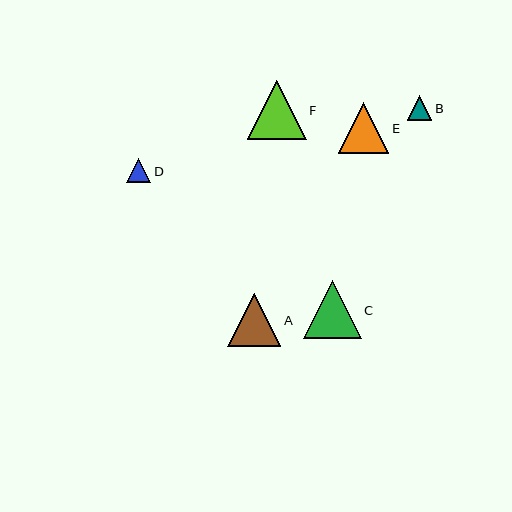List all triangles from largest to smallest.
From largest to smallest: F, C, A, E, B, D.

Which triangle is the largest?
Triangle F is the largest with a size of approximately 59 pixels.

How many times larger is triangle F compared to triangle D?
Triangle F is approximately 2.5 times the size of triangle D.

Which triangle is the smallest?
Triangle D is the smallest with a size of approximately 24 pixels.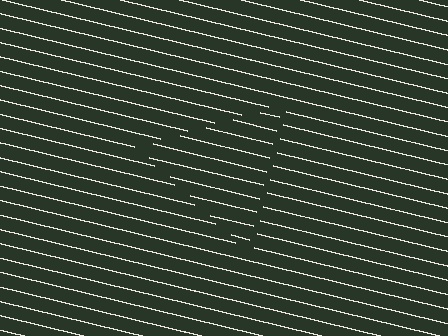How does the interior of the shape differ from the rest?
The interior of the shape contains the same grating, shifted by half a period — the contour is defined by the phase discontinuity where line-ends from the inner and outer gratings abut.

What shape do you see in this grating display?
An illusory triangle. The interior of the shape contains the same grating, shifted by half a period — the contour is defined by the phase discontinuity where line-ends from the inner and outer gratings abut.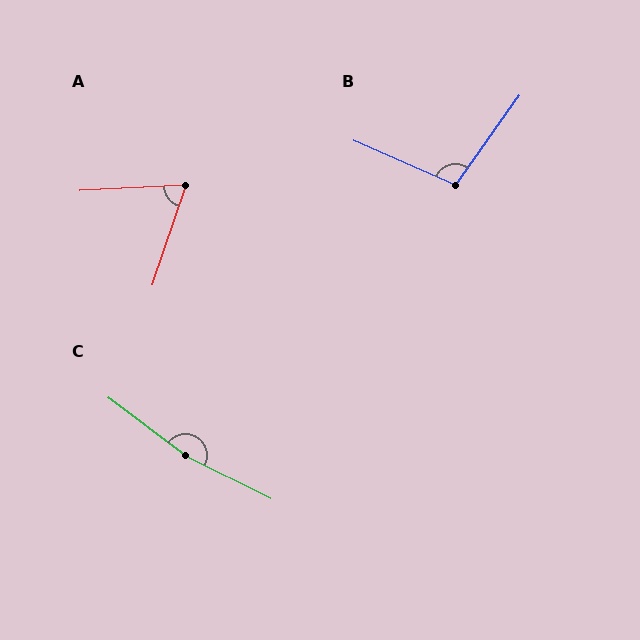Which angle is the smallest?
A, at approximately 69 degrees.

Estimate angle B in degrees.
Approximately 102 degrees.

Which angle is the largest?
C, at approximately 169 degrees.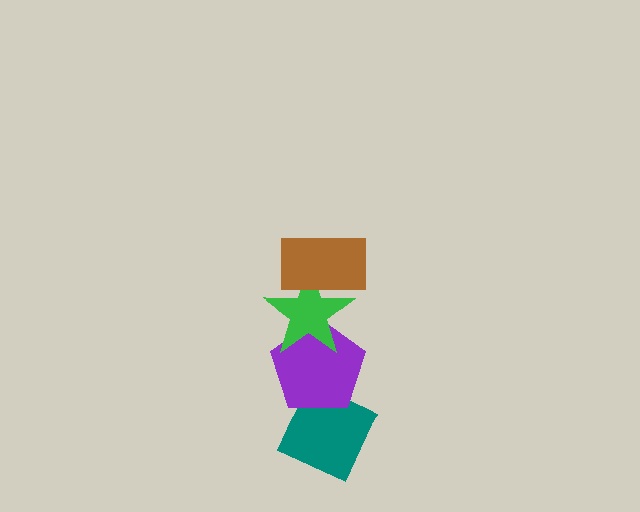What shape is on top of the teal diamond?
The purple pentagon is on top of the teal diamond.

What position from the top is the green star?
The green star is 2nd from the top.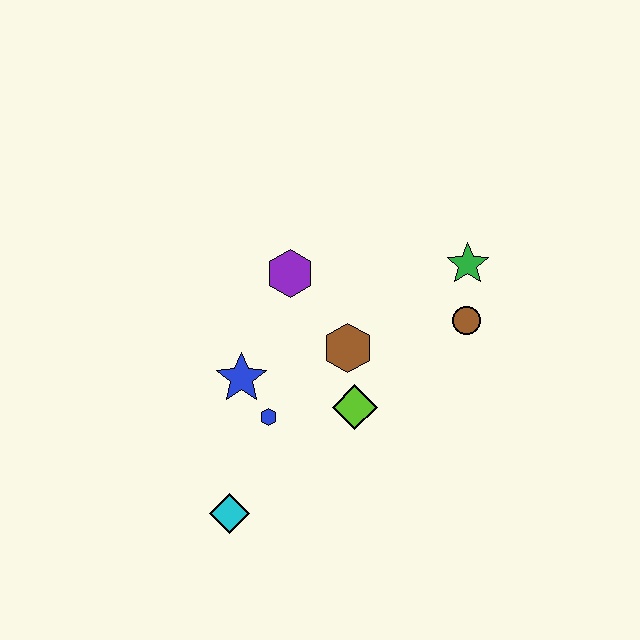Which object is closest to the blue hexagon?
The blue star is closest to the blue hexagon.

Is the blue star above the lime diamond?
Yes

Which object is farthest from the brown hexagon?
The cyan diamond is farthest from the brown hexagon.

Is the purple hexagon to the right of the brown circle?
No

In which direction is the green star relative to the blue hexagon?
The green star is to the right of the blue hexagon.